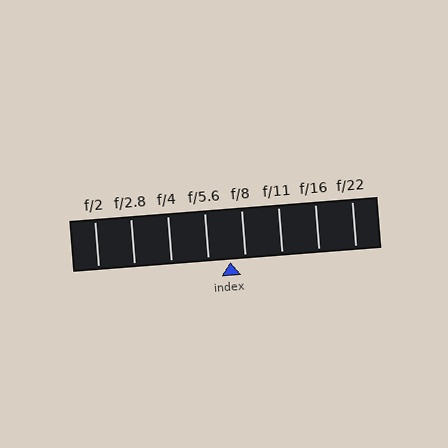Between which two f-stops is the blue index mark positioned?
The index mark is between f/5.6 and f/8.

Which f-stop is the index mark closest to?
The index mark is closest to f/8.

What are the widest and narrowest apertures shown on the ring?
The widest aperture shown is f/2 and the narrowest is f/22.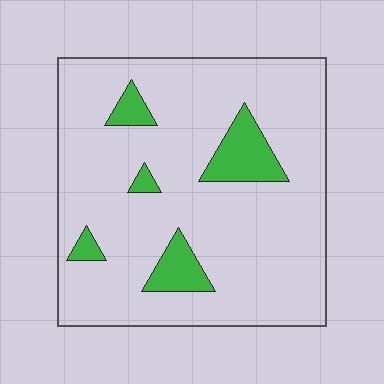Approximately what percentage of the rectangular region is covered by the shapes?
Approximately 10%.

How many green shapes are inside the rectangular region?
5.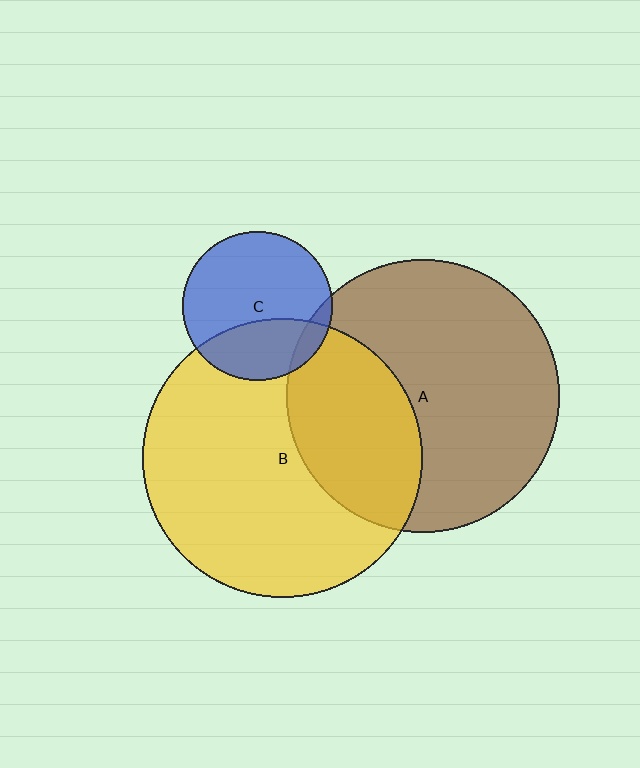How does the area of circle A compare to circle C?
Approximately 3.3 times.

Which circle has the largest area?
Circle B (yellow).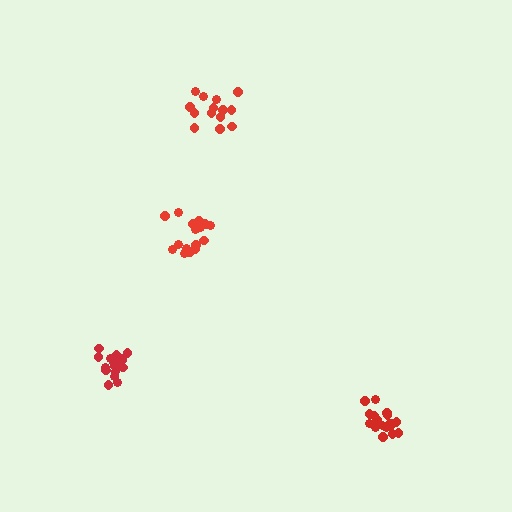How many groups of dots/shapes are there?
There are 4 groups.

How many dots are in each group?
Group 1: 17 dots, Group 2: 14 dots, Group 3: 17 dots, Group 4: 18 dots (66 total).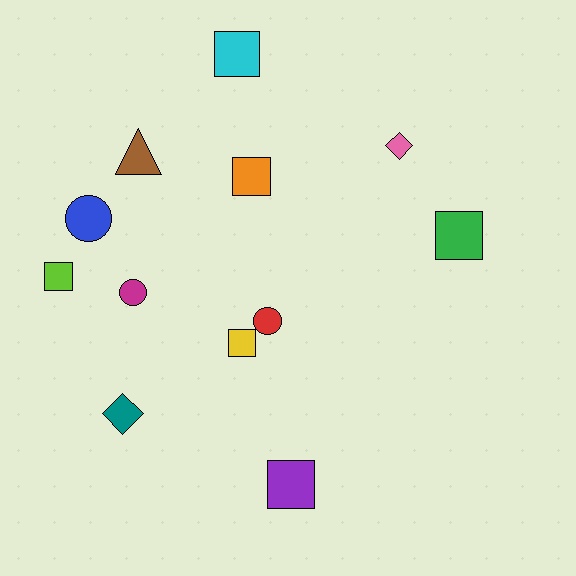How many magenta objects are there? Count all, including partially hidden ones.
There is 1 magenta object.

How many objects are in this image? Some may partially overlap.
There are 12 objects.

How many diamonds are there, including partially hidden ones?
There are 2 diamonds.